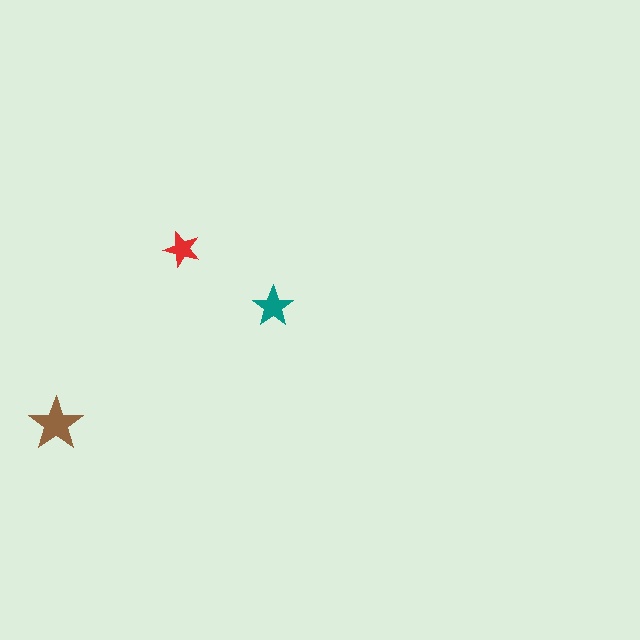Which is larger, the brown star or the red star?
The brown one.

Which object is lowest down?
The brown star is bottommost.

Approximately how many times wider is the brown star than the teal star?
About 1.5 times wider.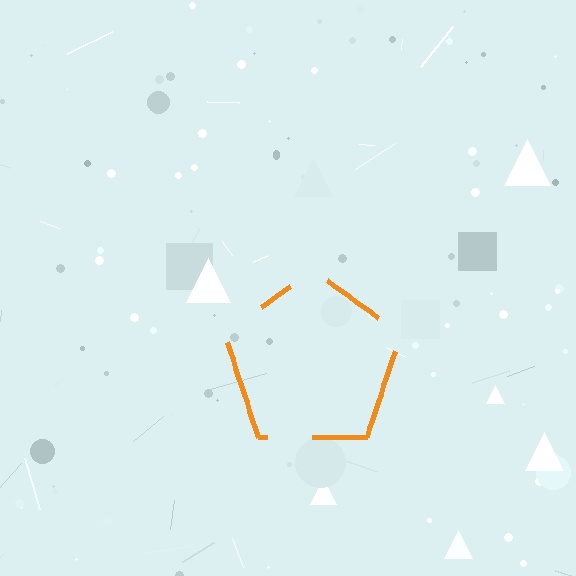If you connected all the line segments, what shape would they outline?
They would outline a pentagon.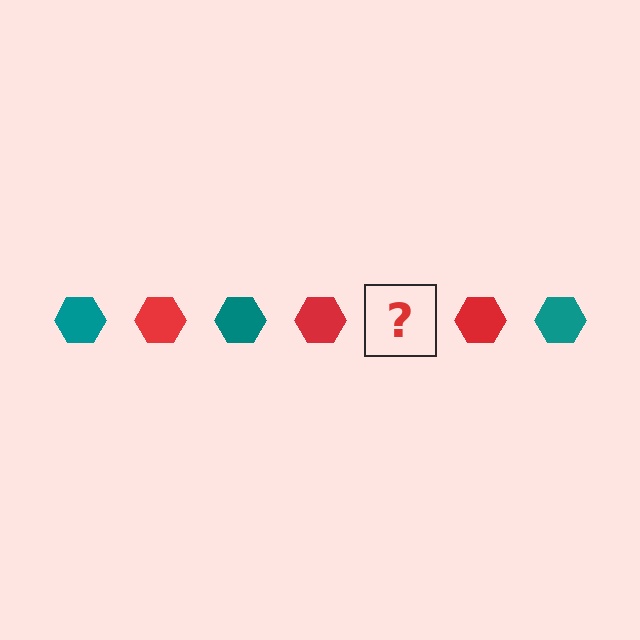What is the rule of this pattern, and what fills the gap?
The rule is that the pattern cycles through teal, red hexagons. The gap should be filled with a teal hexagon.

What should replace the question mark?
The question mark should be replaced with a teal hexagon.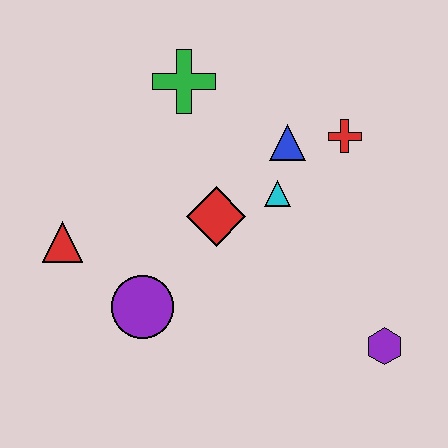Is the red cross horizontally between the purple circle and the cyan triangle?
No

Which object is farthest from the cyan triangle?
The red triangle is farthest from the cyan triangle.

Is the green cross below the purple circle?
No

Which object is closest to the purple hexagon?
The cyan triangle is closest to the purple hexagon.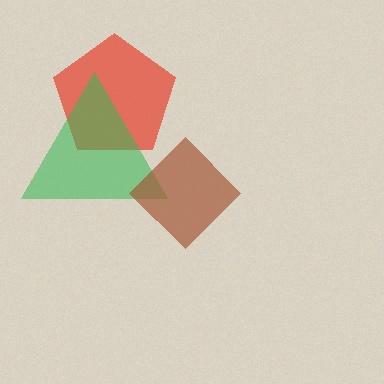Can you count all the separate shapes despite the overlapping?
Yes, there are 3 separate shapes.